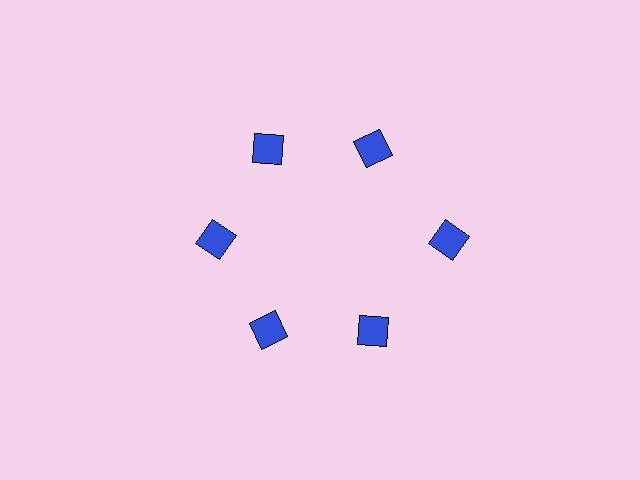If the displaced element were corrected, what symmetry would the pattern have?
It would have 6-fold rotational symmetry — the pattern would map onto itself every 60 degrees.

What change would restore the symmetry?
The symmetry would be restored by moving it inward, back onto the ring so that all 6 squares sit at equal angles and equal distance from the center.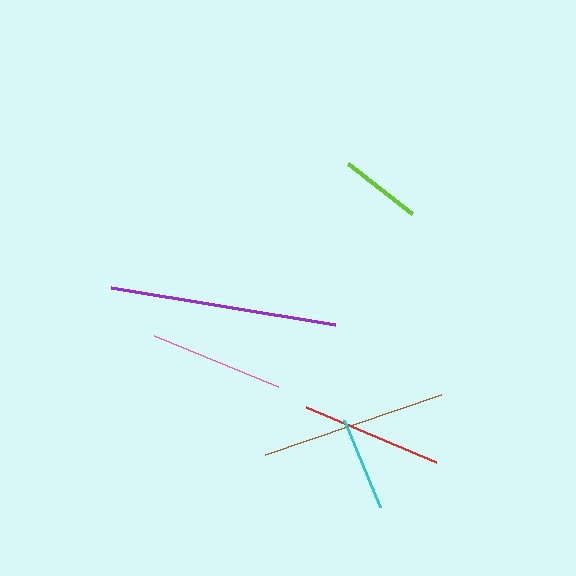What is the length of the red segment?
The red segment is approximately 141 pixels long.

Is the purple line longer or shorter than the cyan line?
The purple line is longer than the cyan line.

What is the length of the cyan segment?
The cyan segment is approximately 94 pixels long.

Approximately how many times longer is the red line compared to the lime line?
The red line is approximately 1.7 times the length of the lime line.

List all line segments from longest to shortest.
From longest to shortest: purple, brown, red, pink, cyan, lime.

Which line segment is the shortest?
The lime line is the shortest at approximately 81 pixels.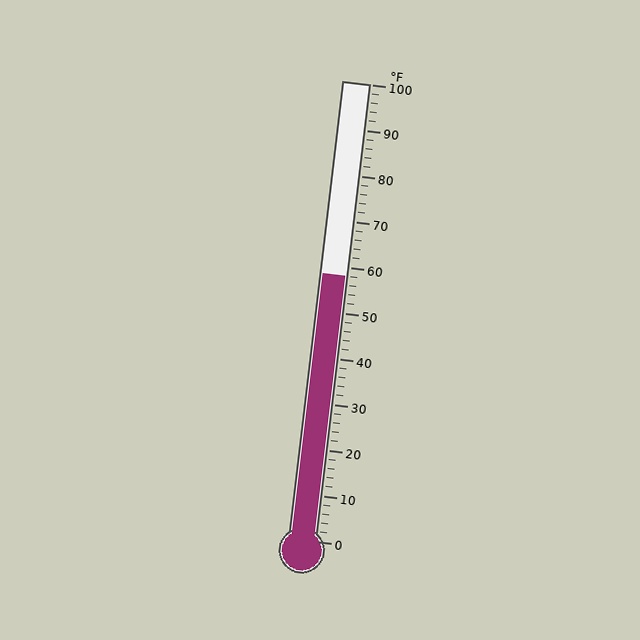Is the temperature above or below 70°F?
The temperature is below 70°F.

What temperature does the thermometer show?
The thermometer shows approximately 58°F.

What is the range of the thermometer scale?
The thermometer scale ranges from 0°F to 100°F.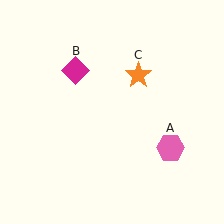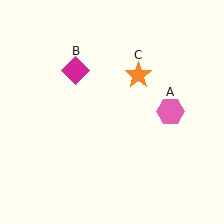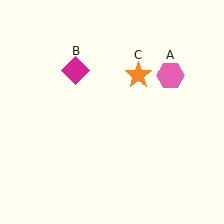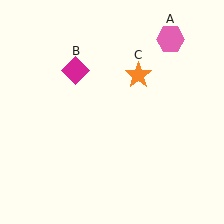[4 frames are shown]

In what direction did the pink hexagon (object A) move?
The pink hexagon (object A) moved up.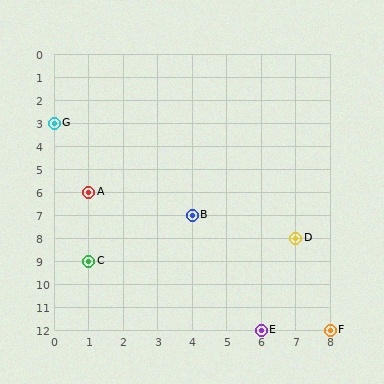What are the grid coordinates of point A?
Point A is at grid coordinates (1, 6).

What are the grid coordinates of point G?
Point G is at grid coordinates (0, 3).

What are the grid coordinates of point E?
Point E is at grid coordinates (6, 12).